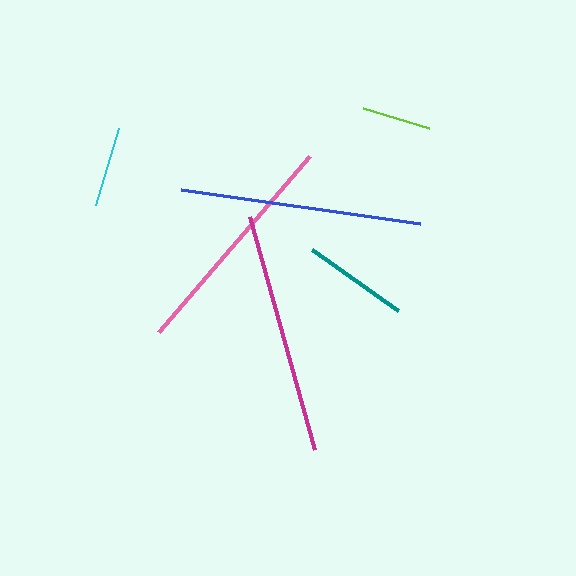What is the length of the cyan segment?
The cyan segment is approximately 81 pixels long.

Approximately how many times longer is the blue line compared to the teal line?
The blue line is approximately 2.3 times the length of the teal line.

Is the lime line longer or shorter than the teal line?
The teal line is longer than the lime line.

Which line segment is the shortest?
The lime line is the shortest at approximately 69 pixels.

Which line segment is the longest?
The blue line is the longest at approximately 242 pixels.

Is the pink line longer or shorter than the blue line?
The blue line is longer than the pink line.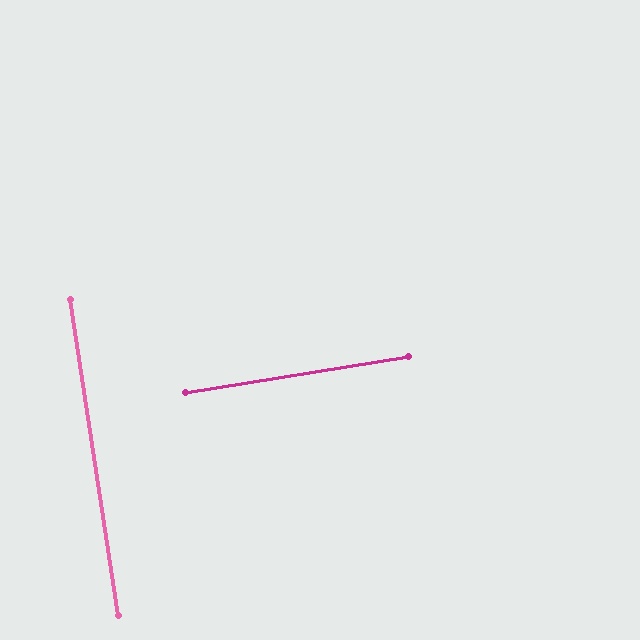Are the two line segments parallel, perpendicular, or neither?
Perpendicular — they meet at approximately 89°.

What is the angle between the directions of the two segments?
Approximately 89 degrees.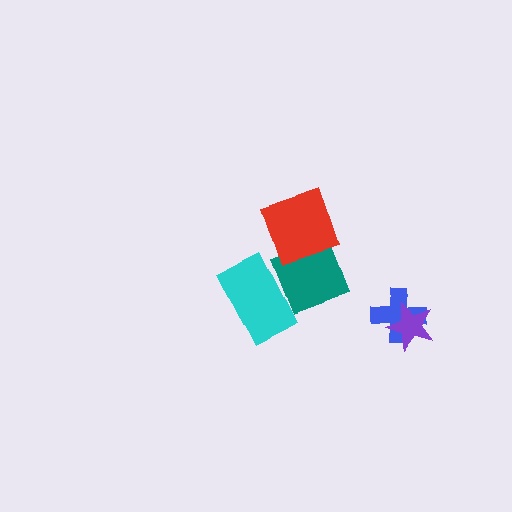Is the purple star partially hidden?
No, no other shape covers it.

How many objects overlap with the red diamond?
1 object overlaps with the red diamond.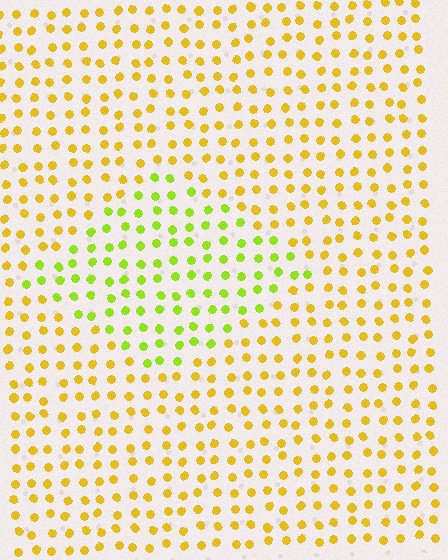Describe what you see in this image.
The image is filled with small yellow elements in a uniform arrangement. A diamond-shaped region is visible where the elements are tinted to a slightly different hue, forming a subtle color boundary.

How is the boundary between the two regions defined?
The boundary is defined purely by a slight shift in hue (about 37 degrees). Spacing, size, and orientation are identical on both sides.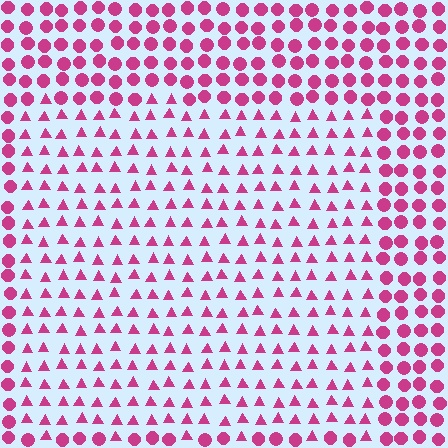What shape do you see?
I see a rectangle.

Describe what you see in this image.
The image is filled with small magenta elements arranged in a uniform grid. A rectangle-shaped region contains triangles, while the surrounding area contains circles. The boundary is defined purely by the change in element shape.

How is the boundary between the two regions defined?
The boundary is defined by a change in element shape: triangles inside vs. circles outside. All elements share the same color and spacing.